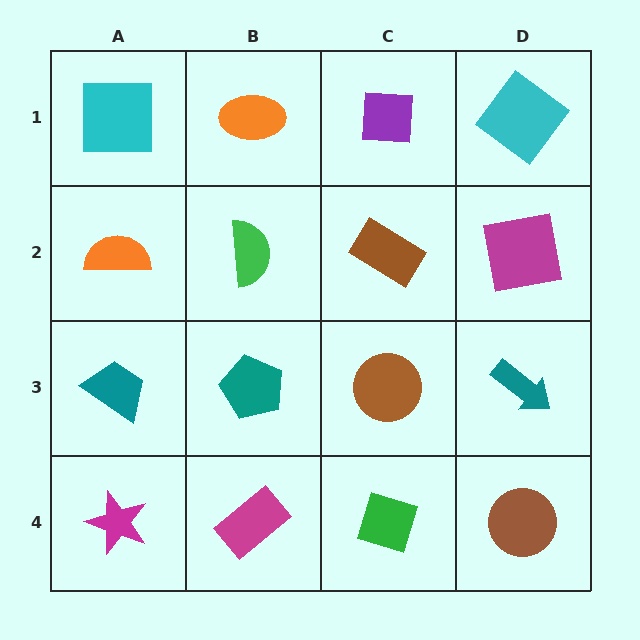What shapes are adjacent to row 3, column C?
A brown rectangle (row 2, column C), a green diamond (row 4, column C), a teal pentagon (row 3, column B), a teal arrow (row 3, column D).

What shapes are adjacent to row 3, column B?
A green semicircle (row 2, column B), a magenta rectangle (row 4, column B), a teal trapezoid (row 3, column A), a brown circle (row 3, column C).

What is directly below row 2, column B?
A teal pentagon.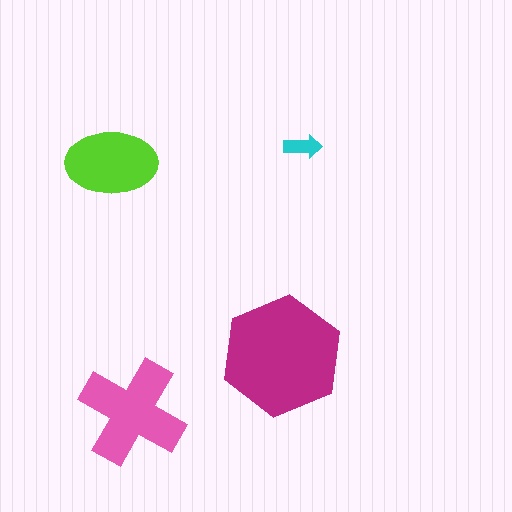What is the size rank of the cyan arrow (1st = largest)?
4th.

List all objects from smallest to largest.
The cyan arrow, the lime ellipse, the pink cross, the magenta hexagon.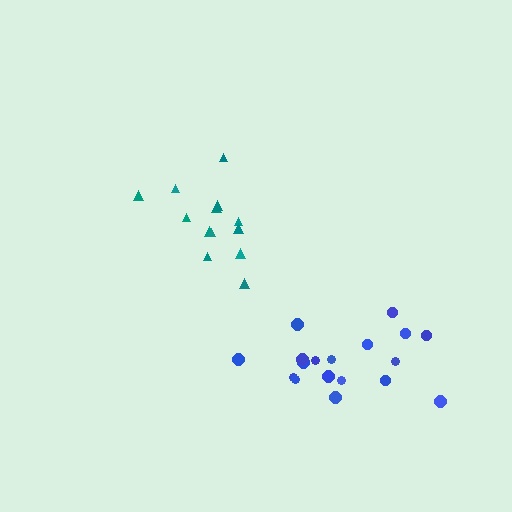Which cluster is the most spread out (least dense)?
Blue.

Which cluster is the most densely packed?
Teal.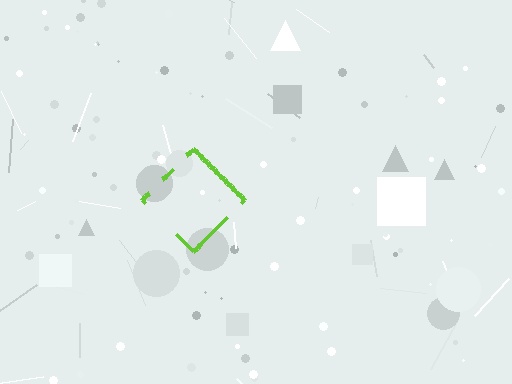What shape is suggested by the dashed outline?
The dashed outline suggests a diamond.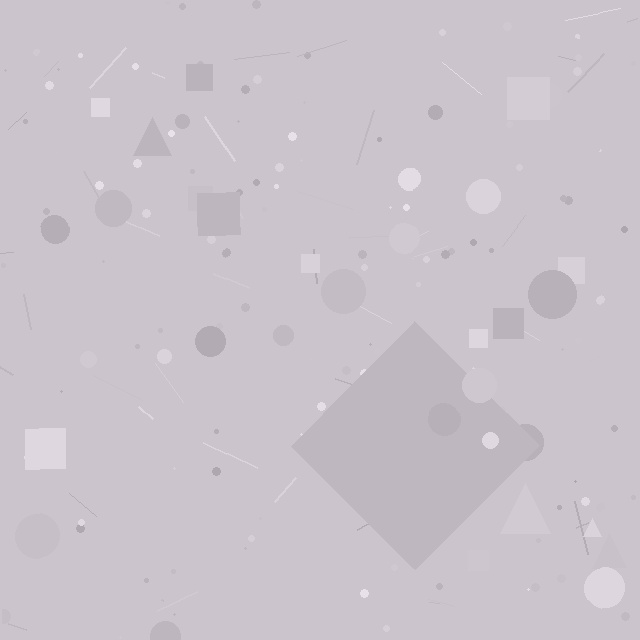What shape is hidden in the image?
A diamond is hidden in the image.